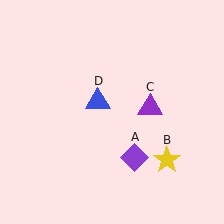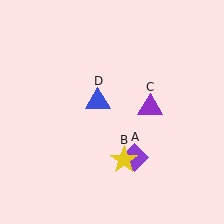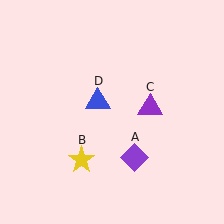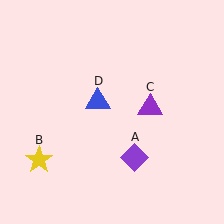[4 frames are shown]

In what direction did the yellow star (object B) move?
The yellow star (object B) moved left.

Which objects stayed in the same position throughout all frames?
Purple diamond (object A) and purple triangle (object C) and blue triangle (object D) remained stationary.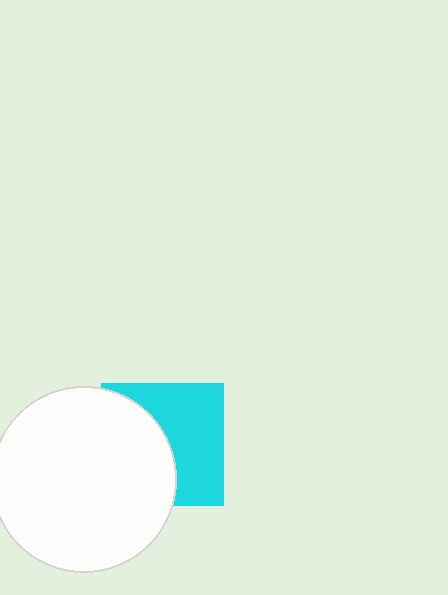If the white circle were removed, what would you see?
You would see the complete cyan square.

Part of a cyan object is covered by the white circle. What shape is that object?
It is a square.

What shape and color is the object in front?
The object in front is a white circle.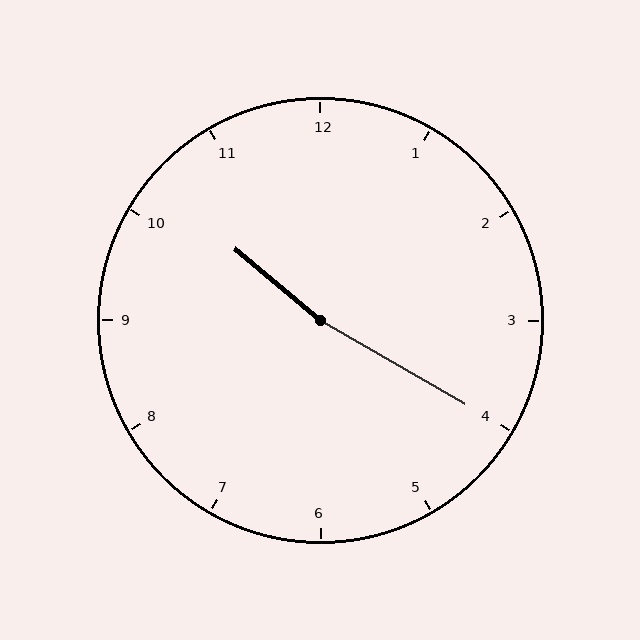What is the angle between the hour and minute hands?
Approximately 170 degrees.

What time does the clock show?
10:20.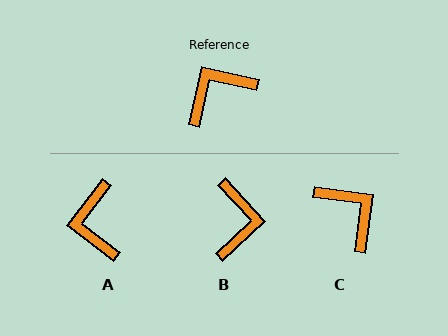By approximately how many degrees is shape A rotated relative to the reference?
Approximately 65 degrees counter-clockwise.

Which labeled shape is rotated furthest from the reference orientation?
B, about 125 degrees away.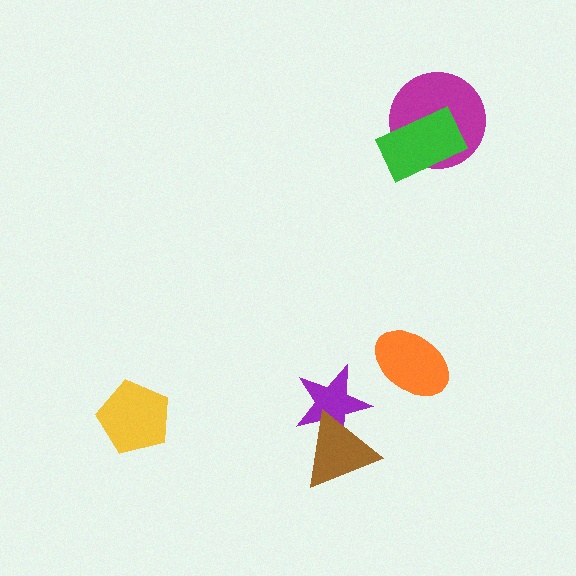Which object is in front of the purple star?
The brown triangle is in front of the purple star.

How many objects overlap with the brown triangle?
1 object overlaps with the brown triangle.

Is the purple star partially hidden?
Yes, it is partially covered by another shape.